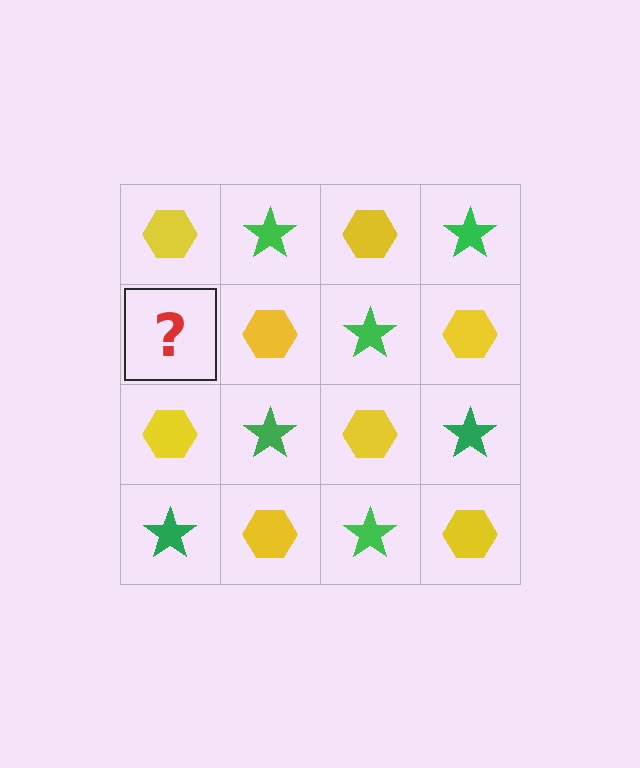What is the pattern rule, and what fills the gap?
The rule is that it alternates yellow hexagon and green star in a checkerboard pattern. The gap should be filled with a green star.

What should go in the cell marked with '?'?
The missing cell should contain a green star.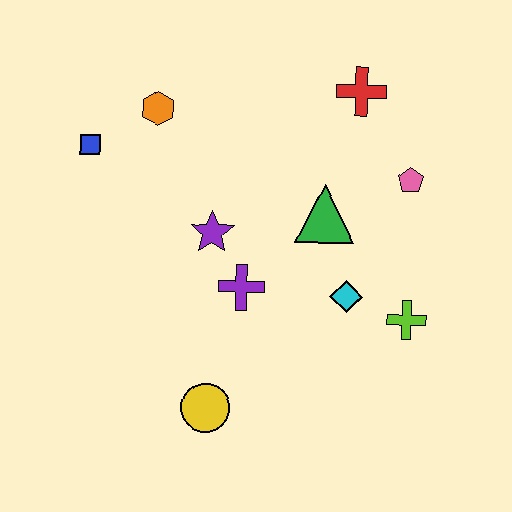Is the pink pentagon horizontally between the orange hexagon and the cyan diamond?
No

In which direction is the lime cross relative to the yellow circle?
The lime cross is to the right of the yellow circle.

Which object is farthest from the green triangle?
The blue square is farthest from the green triangle.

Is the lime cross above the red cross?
No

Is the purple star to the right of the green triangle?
No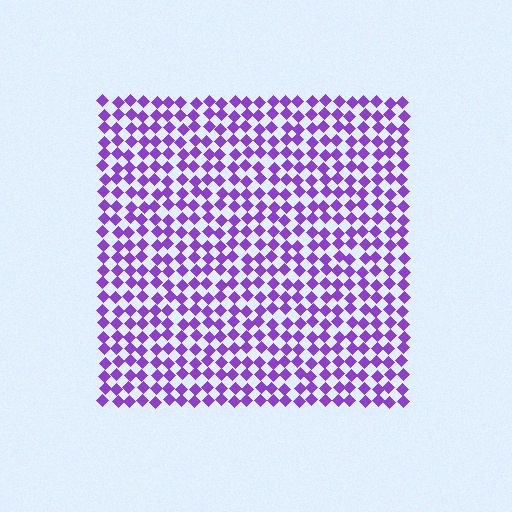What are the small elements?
The small elements are diamonds.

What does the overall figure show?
The overall figure shows a square.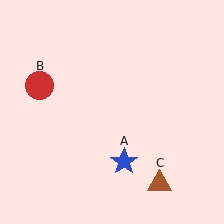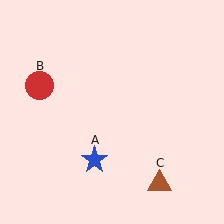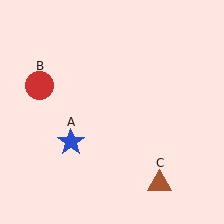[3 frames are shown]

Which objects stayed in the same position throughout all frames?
Red circle (object B) and brown triangle (object C) remained stationary.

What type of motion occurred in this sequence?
The blue star (object A) rotated clockwise around the center of the scene.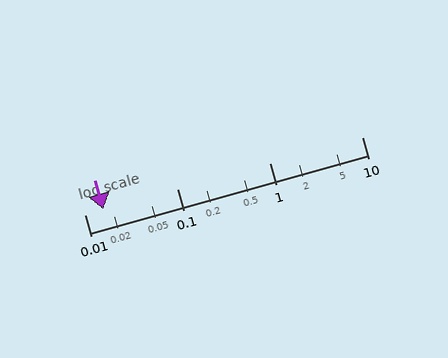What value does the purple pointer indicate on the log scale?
The pointer indicates approximately 0.016.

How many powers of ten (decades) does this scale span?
The scale spans 3 decades, from 0.01 to 10.